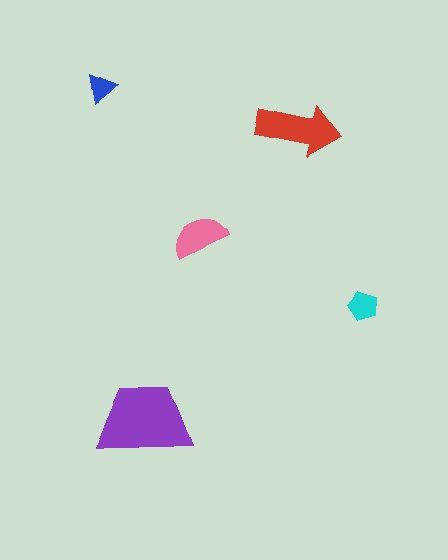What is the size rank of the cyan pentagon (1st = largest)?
4th.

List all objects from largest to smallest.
The purple trapezoid, the red arrow, the pink semicircle, the cyan pentagon, the blue triangle.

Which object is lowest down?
The purple trapezoid is bottommost.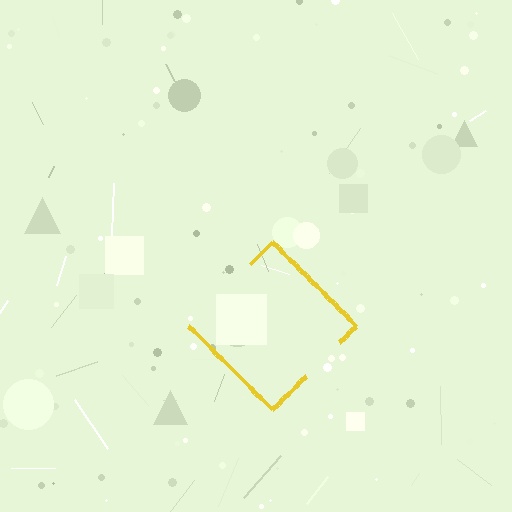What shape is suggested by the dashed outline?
The dashed outline suggests a diamond.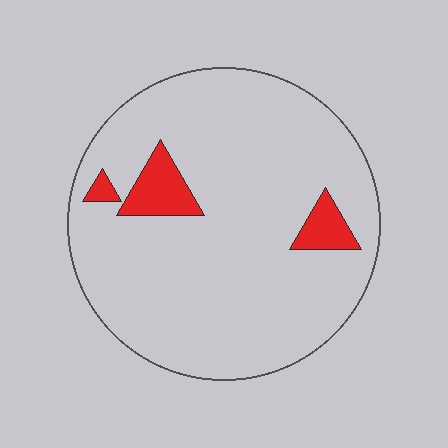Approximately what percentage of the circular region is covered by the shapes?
Approximately 10%.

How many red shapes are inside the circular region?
3.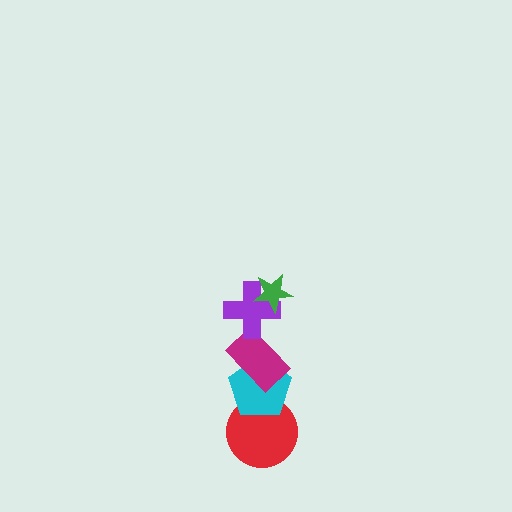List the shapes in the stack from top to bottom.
From top to bottom: the green star, the purple cross, the magenta rectangle, the cyan pentagon, the red circle.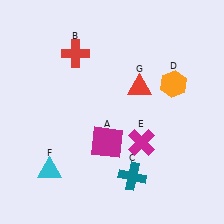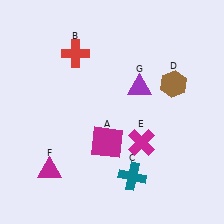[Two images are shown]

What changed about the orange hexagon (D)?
In Image 1, D is orange. In Image 2, it changed to brown.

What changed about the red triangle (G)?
In Image 1, G is red. In Image 2, it changed to purple.